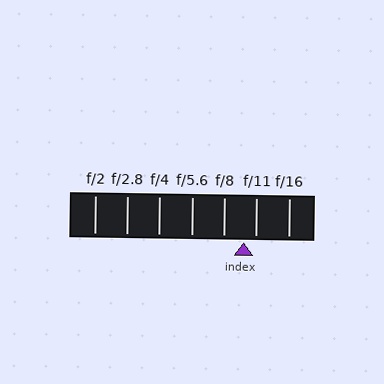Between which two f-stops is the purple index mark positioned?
The index mark is between f/8 and f/11.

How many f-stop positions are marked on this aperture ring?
There are 7 f-stop positions marked.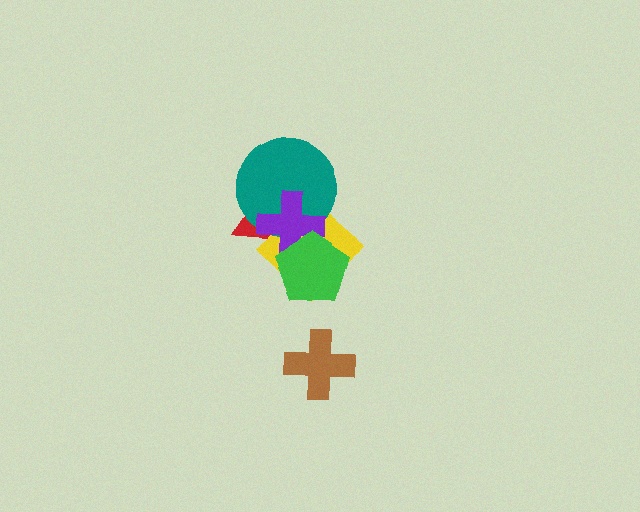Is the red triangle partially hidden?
Yes, it is partially covered by another shape.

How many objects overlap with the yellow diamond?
3 objects overlap with the yellow diamond.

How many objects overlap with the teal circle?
3 objects overlap with the teal circle.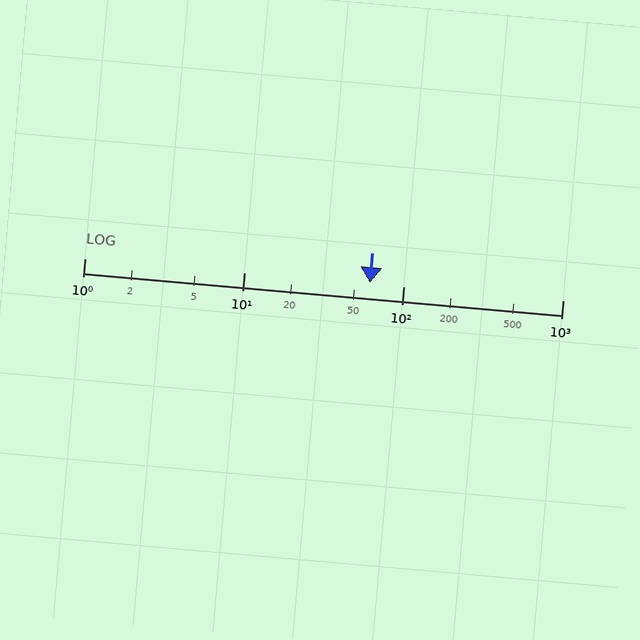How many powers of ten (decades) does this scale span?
The scale spans 3 decades, from 1 to 1000.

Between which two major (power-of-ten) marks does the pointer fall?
The pointer is between 10 and 100.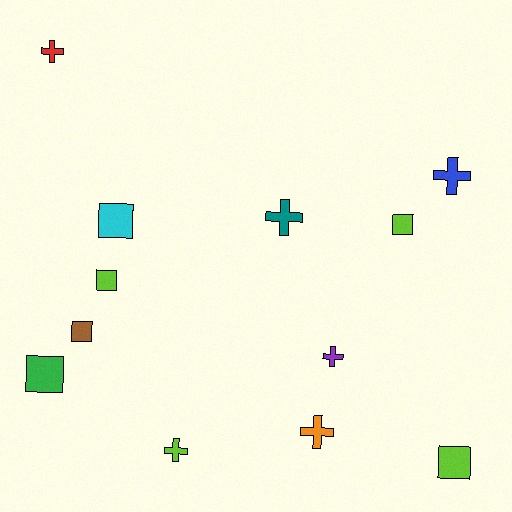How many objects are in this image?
There are 12 objects.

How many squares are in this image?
There are 6 squares.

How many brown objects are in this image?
There is 1 brown object.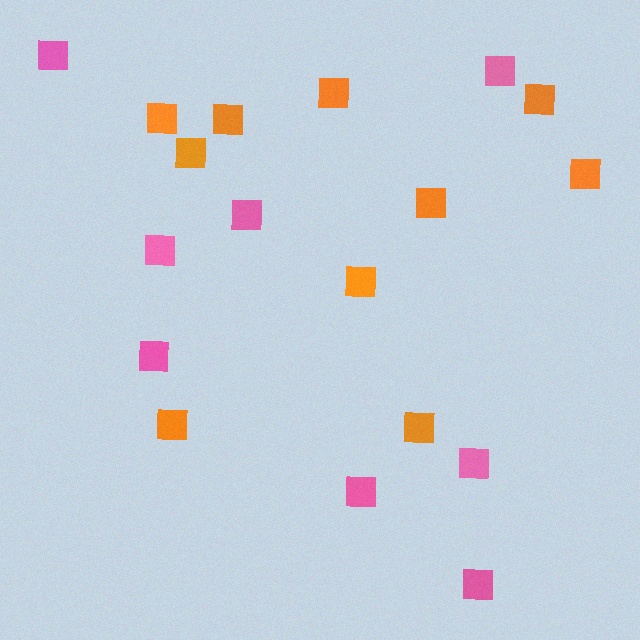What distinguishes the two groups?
There are 2 groups: one group of orange squares (10) and one group of pink squares (8).